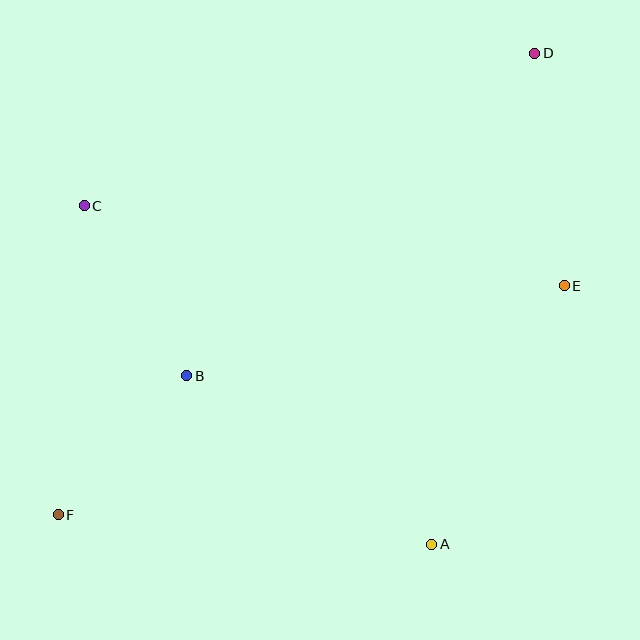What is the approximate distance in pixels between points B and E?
The distance between B and E is approximately 388 pixels.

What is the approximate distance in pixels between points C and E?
The distance between C and E is approximately 487 pixels.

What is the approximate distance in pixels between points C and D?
The distance between C and D is approximately 476 pixels.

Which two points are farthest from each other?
Points D and F are farthest from each other.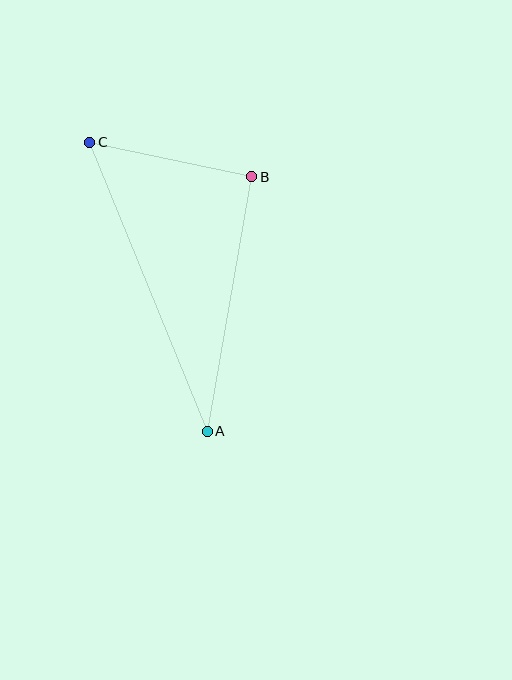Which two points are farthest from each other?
Points A and C are farthest from each other.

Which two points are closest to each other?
Points B and C are closest to each other.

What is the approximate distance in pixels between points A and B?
The distance between A and B is approximately 258 pixels.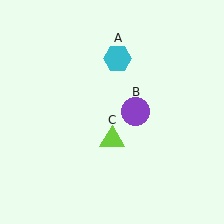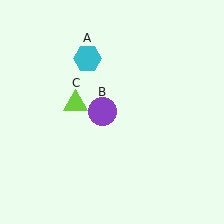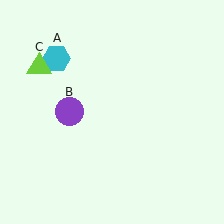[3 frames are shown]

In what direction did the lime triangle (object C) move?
The lime triangle (object C) moved up and to the left.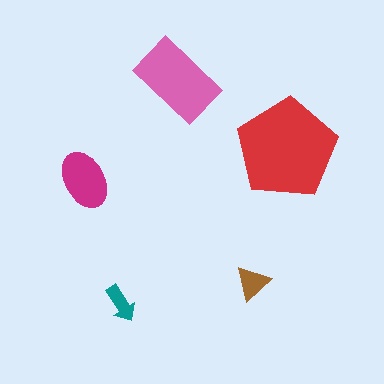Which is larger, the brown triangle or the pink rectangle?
The pink rectangle.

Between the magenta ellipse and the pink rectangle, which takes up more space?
The pink rectangle.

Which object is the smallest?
The teal arrow.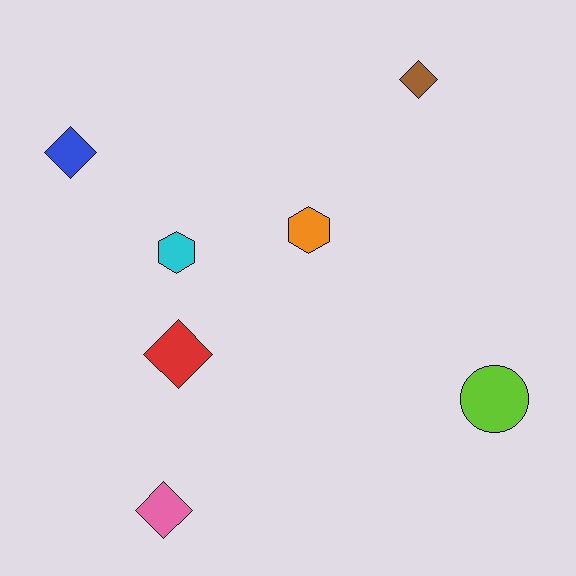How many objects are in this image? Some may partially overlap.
There are 7 objects.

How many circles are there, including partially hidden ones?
There is 1 circle.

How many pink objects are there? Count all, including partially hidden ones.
There is 1 pink object.